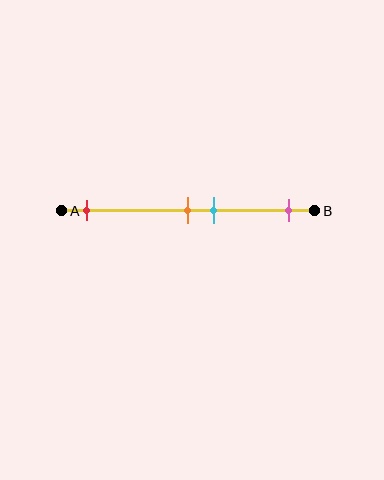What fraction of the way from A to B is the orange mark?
The orange mark is approximately 50% (0.5) of the way from A to B.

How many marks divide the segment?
There are 4 marks dividing the segment.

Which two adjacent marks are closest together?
The orange and cyan marks are the closest adjacent pair.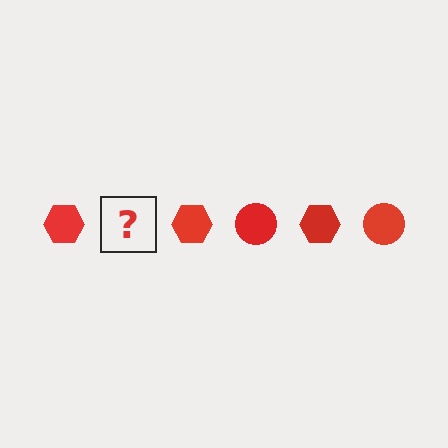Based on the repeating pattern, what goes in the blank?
The blank should be a red circle.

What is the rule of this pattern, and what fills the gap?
The rule is that the pattern cycles through hexagon, circle shapes in red. The gap should be filled with a red circle.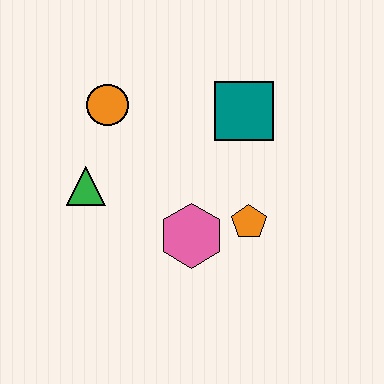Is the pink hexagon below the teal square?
Yes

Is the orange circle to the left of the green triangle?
No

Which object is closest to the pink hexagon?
The orange pentagon is closest to the pink hexagon.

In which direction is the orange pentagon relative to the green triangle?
The orange pentagon is to the right of the green triangle.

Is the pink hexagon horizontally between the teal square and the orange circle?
Yes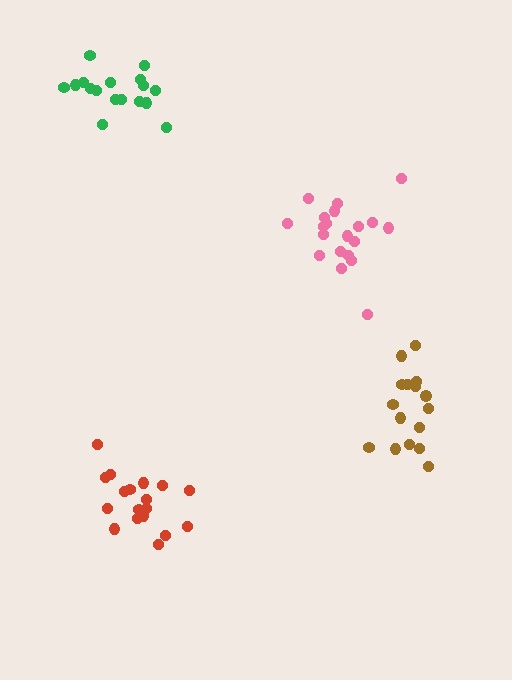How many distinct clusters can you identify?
There are 4 distinct clusters.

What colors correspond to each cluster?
The clusters are colored: red, green, pink, brown.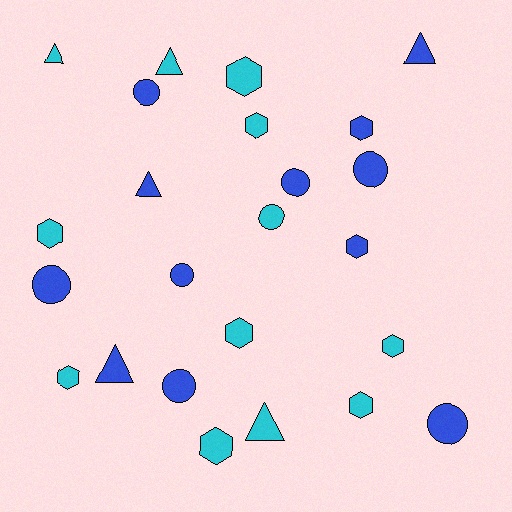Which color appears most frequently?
Cyan, with 12 objects.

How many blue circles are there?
There are 7 blue circles.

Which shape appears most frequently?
Hexagon, with 10 objects.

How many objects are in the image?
There are 24 objects.